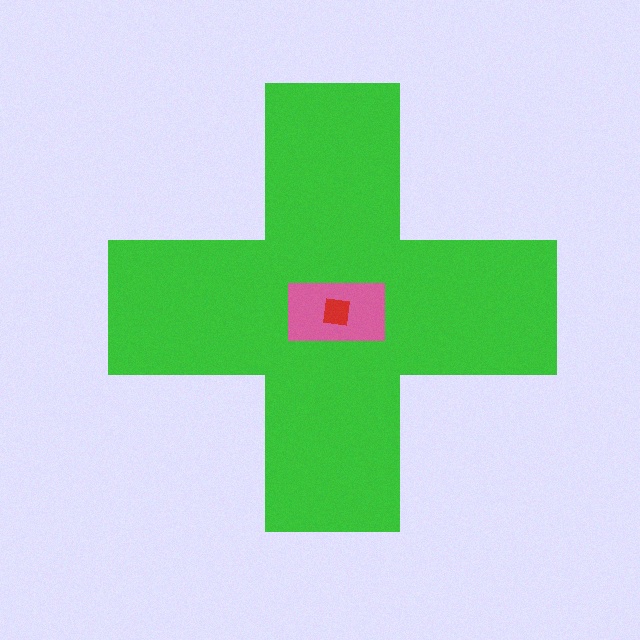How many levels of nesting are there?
3.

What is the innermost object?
The red square.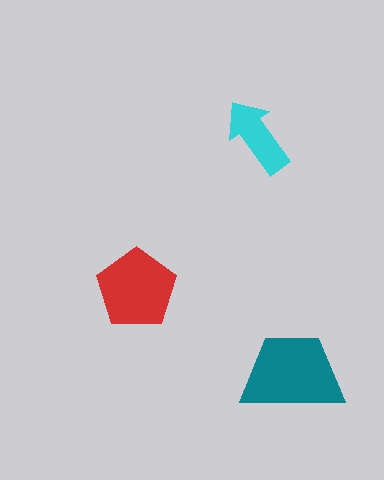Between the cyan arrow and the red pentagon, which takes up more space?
The red pentagon.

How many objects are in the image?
There are 3 objects in the image.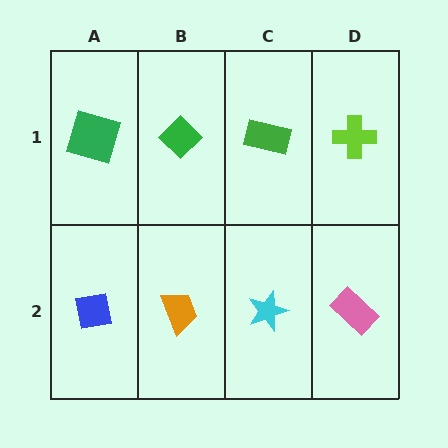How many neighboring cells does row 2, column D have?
2.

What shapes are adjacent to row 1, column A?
A blue square (row 2, column A), a green diamond (row 1, column B).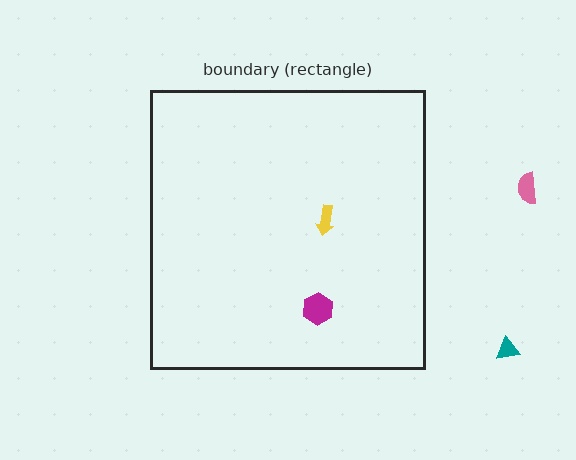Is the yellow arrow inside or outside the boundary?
Inside.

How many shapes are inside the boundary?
2 inside, 2 outside.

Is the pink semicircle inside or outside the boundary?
Outside.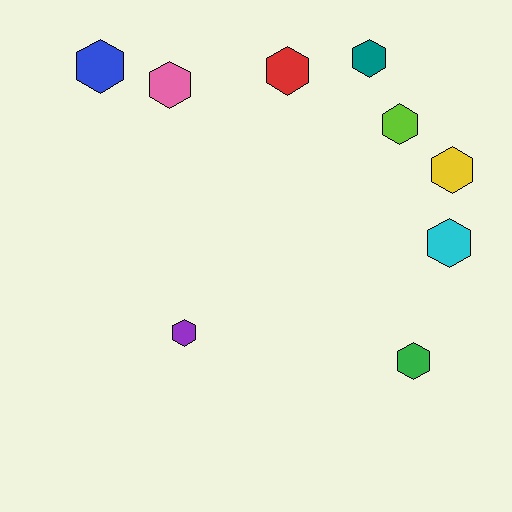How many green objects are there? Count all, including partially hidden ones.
There is 1 green object.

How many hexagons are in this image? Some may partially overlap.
There are 9 hexagons.